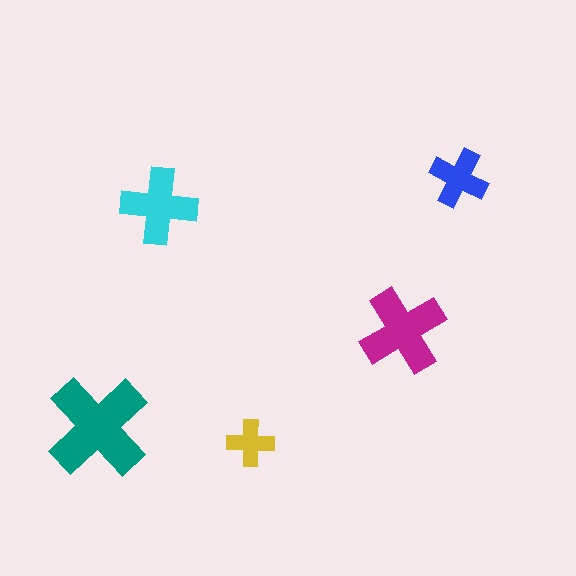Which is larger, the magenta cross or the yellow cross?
The magenta one.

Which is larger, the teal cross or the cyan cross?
The teal one.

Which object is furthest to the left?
The teal cross is leftmost.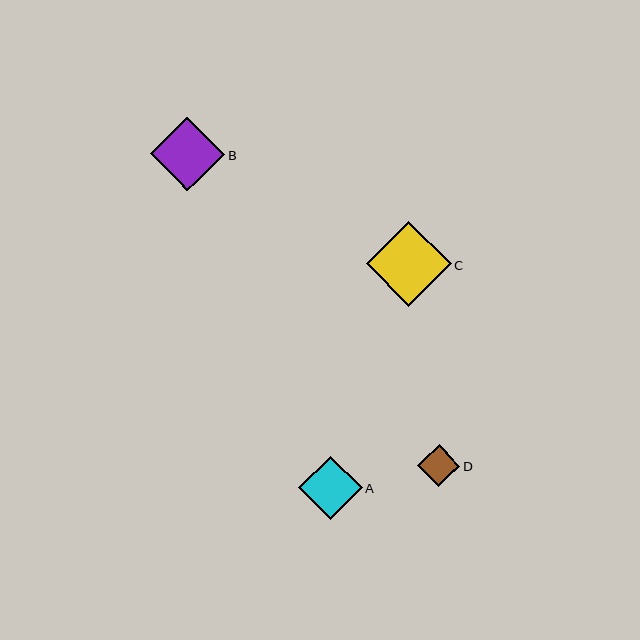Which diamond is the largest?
Diamond C is the largest with a size of approximately 85 pixels.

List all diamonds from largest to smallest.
From largest to smallest: C, B, A, D.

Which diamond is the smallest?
Diamond D is the smallest with a size of approximately 43 pixels.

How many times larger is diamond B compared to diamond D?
Diamond B is approximately 1.7 times the size of diamond D.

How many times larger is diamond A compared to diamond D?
Diamond A is approximately 1.5 times the size of diamond D.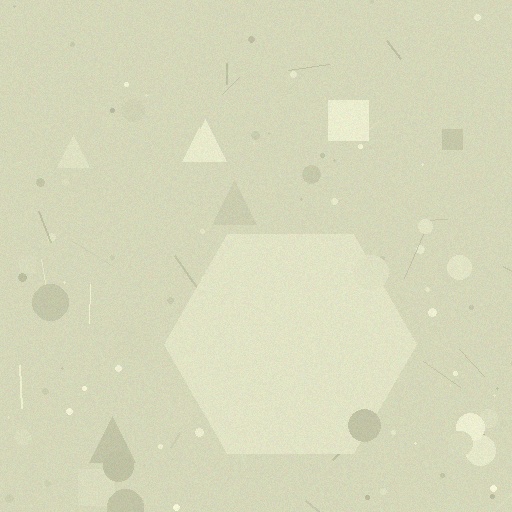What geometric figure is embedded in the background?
A hexagon is embedded in the background.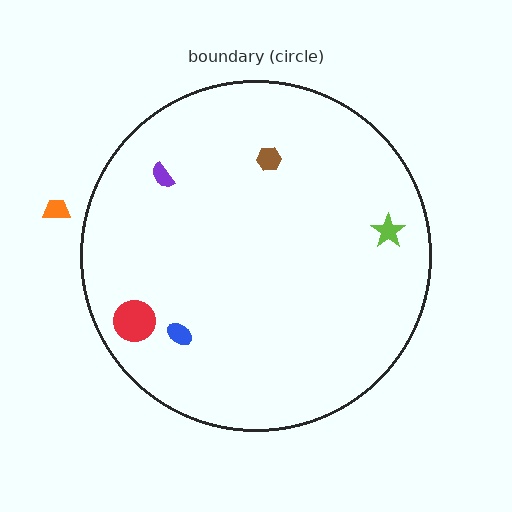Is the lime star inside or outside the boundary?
Inside.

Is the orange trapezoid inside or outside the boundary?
Outside.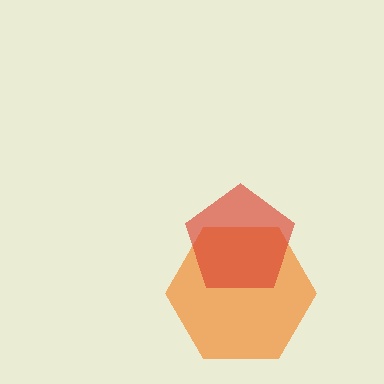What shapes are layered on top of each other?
The layered shapes are: an orange hexagon, a red pentagon.